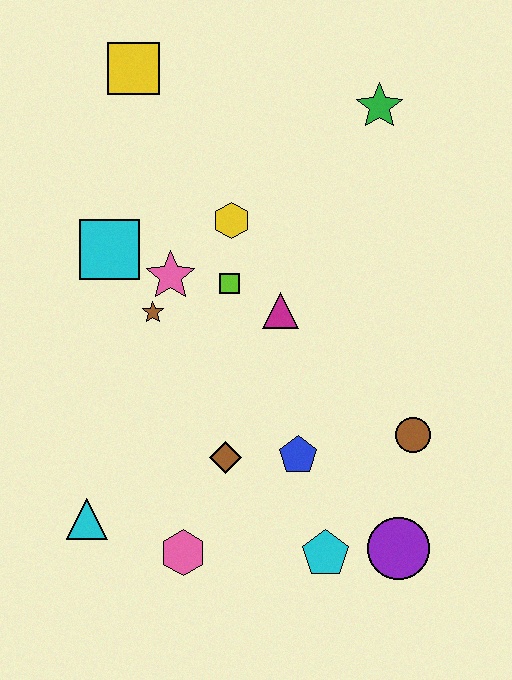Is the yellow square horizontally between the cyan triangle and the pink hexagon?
Yes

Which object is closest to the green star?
The yellow hexagon is closest to the green star.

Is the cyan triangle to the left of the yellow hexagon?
Yes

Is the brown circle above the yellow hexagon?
No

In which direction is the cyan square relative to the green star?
The cyan square is to the left of the green star.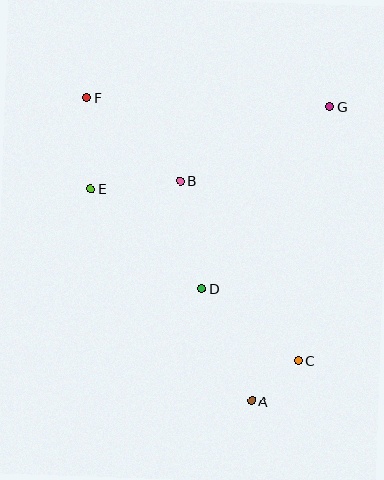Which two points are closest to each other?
Points A and C are closest to each other.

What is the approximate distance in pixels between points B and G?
The distance between B and G is approximately 167 pixels.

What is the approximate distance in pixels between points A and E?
The distance between A and E is approximately 266 pixels.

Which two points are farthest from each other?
Points A and F are farthest from each other.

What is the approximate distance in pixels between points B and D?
The distance between B and D is approximately 110 pixels.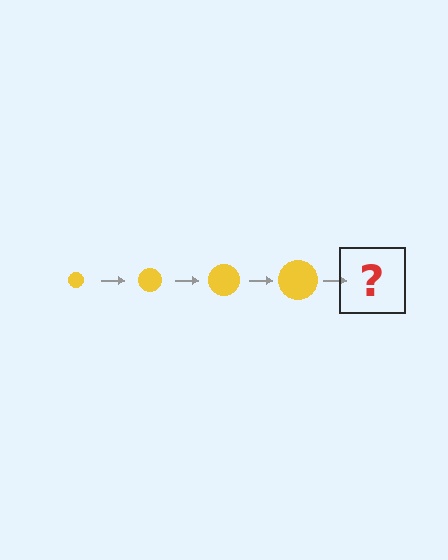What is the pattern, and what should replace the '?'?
The pattern is that the circle gets progressively larger each step. The '?' should be a yellow circle, larger than the previous one.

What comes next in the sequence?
The next element should be a yellow circle, larger than the previous one.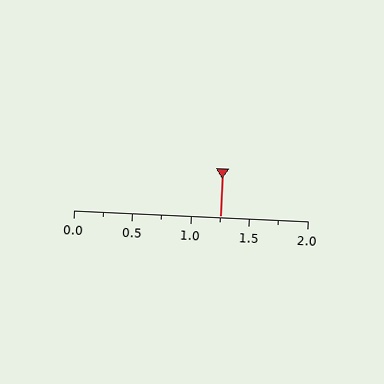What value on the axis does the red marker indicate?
The marker indicates approximately 1.25.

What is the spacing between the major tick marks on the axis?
The major ticks are spaced 0.5 apart.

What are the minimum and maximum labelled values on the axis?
The axis runs from 0.0 to 2.0.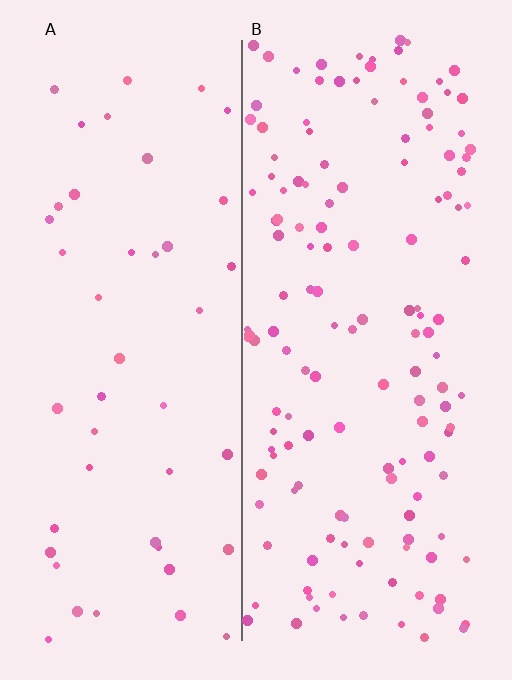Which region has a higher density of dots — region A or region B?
B (the right).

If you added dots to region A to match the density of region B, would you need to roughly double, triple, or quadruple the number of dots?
Approximately triple.